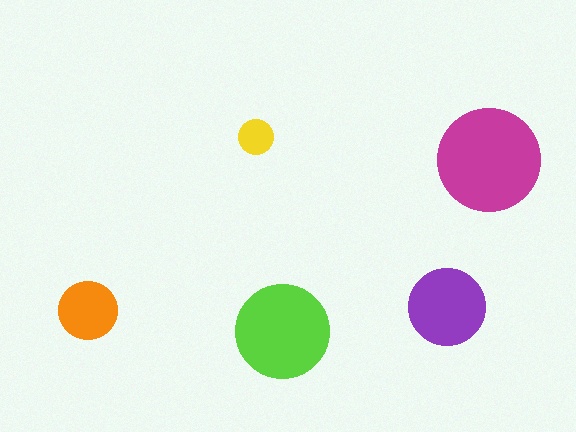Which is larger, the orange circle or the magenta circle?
The magenta one.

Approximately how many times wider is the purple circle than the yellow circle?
About 2 times wider.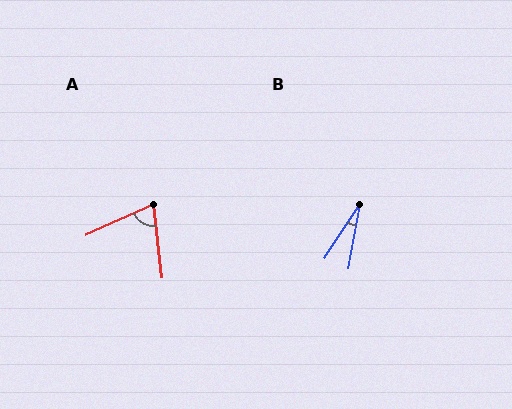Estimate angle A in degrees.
Approximately 72 degrees.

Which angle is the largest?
A, at approximately 72 degrees.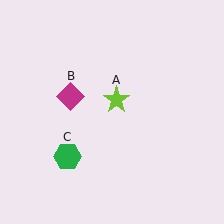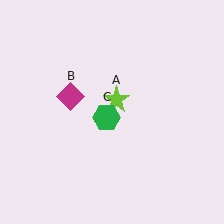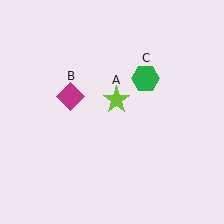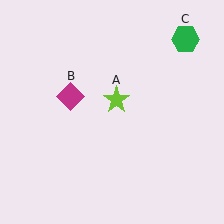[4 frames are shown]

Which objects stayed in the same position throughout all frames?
Lime star (object A) and magenta diamond (object B) remained stationary.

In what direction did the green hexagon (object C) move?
The green hexagon (object C) moved up and to the right.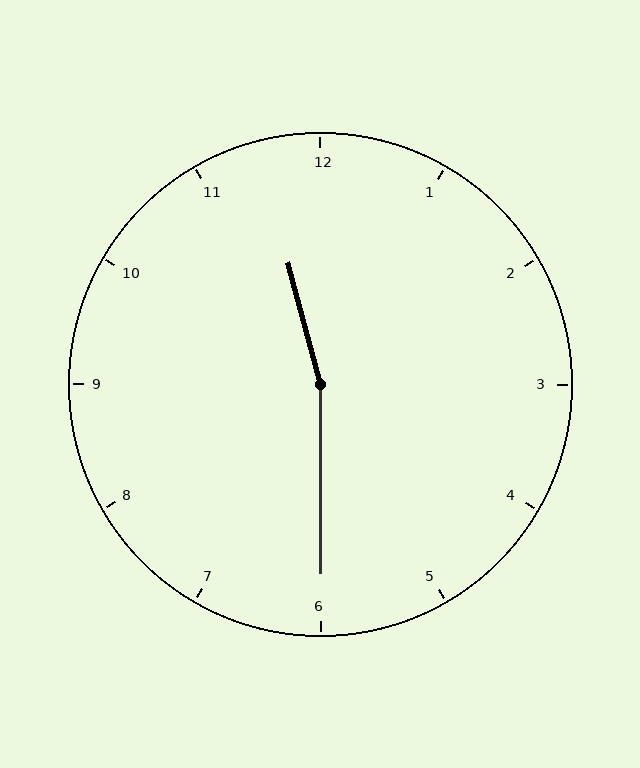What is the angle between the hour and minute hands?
Approximately 165 degrees.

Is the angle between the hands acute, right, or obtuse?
It is obtuse.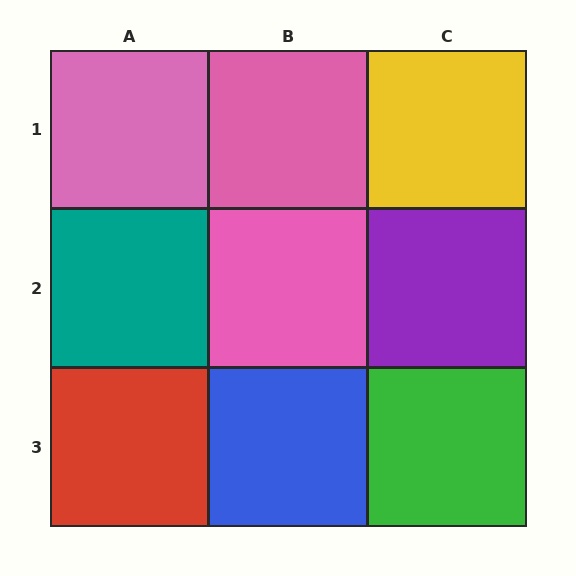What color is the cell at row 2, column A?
Teal.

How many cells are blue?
1 cell is blue.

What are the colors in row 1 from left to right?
Pink, pink, yellow.